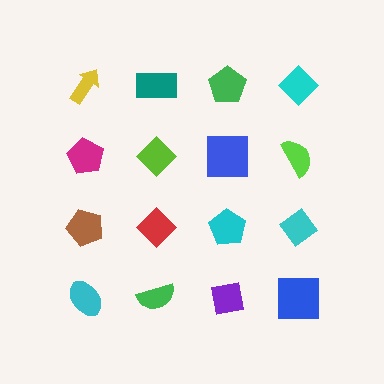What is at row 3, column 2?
A red diamond.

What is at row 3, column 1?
A brown pentagon.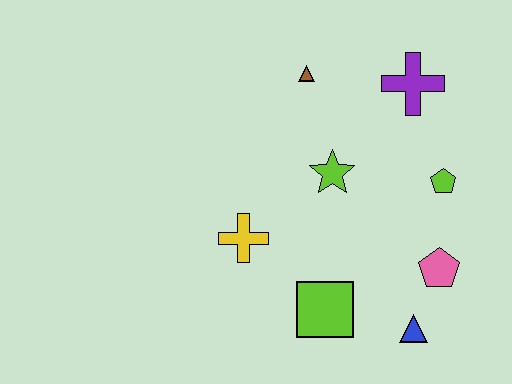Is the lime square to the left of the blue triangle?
Yes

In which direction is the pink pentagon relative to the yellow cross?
The pink pentagon is to the right of the yellow cross.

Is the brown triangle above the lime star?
Yes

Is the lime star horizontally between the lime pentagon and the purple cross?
No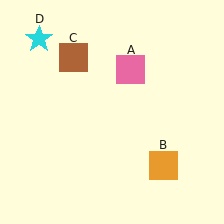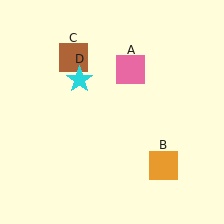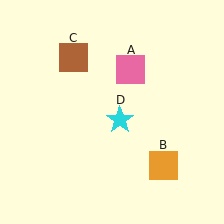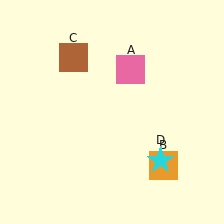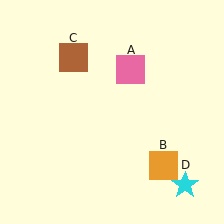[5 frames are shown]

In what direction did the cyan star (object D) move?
The cyan star (object D) moved down and to the right.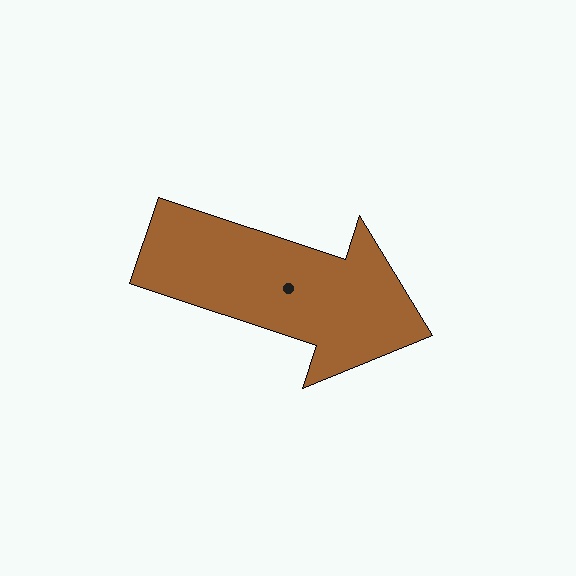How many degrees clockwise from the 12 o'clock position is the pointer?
Approximately 108 degrees.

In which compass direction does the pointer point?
East.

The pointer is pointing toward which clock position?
Roughly 4 o'clock.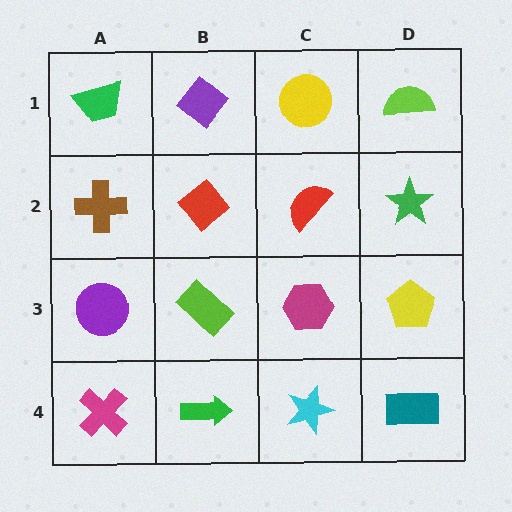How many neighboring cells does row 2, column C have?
4.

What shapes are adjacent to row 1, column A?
A brown cross (row 2, column A), a purple diamond (row 1, column B).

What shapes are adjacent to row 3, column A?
A brown cross (row 2, column A), a magenta cross (row 4, column A), a lime rectangle (row 3, column B).